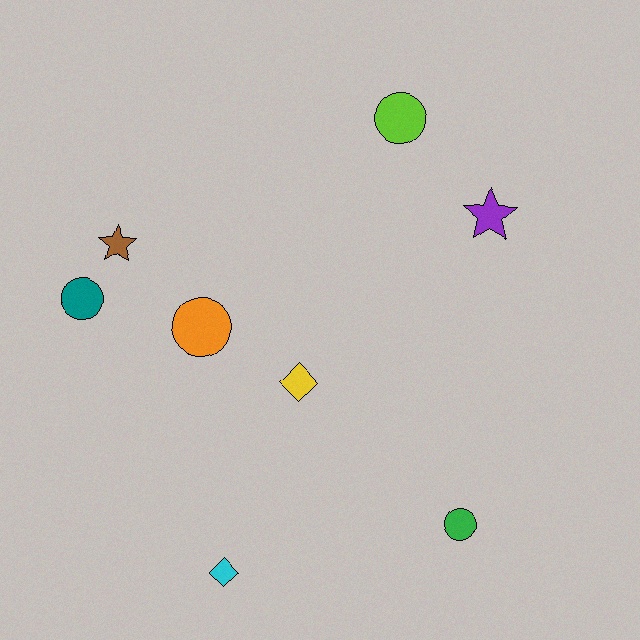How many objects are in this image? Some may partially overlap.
There are 8 objects.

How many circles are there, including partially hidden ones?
There are 4 circles.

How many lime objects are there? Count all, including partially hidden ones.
There is 1 lime object.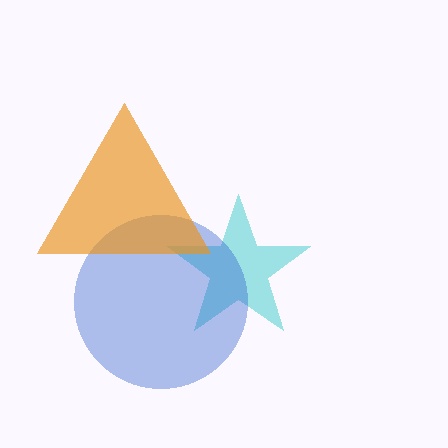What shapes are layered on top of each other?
The layered shapes are: a cyan star, a blue circle, an orange triangle.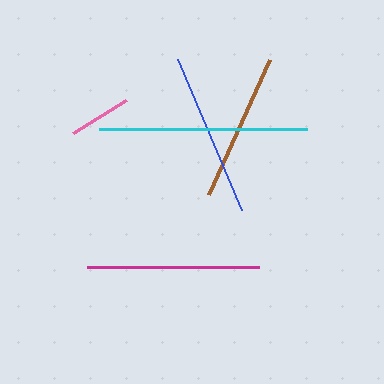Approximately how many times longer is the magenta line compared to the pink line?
The magenta line is approximately 2.8 times the length of the pink line.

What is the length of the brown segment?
The brown segment is approximately 149 pixels long.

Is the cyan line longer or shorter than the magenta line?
The cyan line is longer than the magenta line.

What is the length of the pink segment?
The pink segment is approximately 62 pixels long.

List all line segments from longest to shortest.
From longest to shortest: cyan, magenta, blue, brown, pink.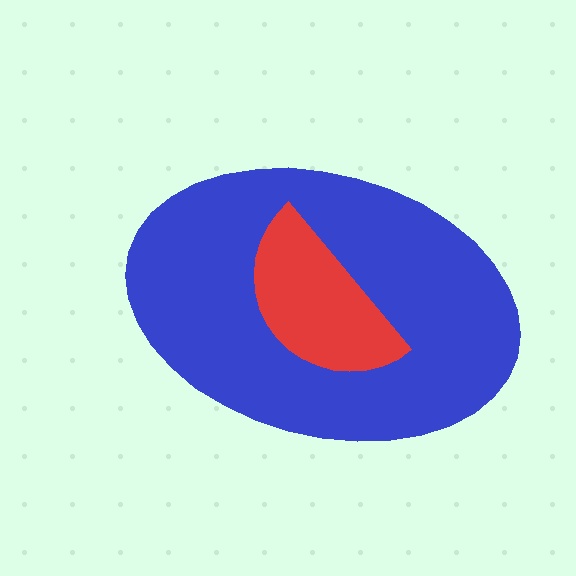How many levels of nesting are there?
2.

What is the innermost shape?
The red semicircle.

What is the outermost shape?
The blue ellipse.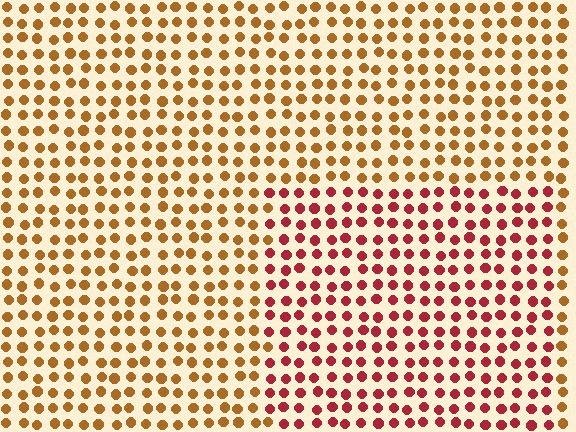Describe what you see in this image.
The image is filled with small brown elements in a uniform arrangement. A rectangle-shaped region is visible where the elements are tinted to a slightly different hue, forming a subtle color boundary.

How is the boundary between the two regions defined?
The boundary is defined purely by a slight shift in hue (about 41 degrees). Spacing, size, and orientation are identical on both sides.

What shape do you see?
I see a rectangle.